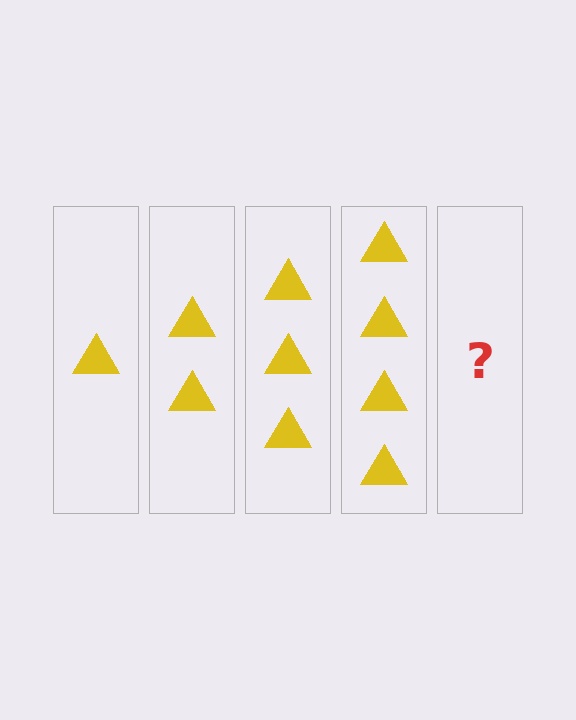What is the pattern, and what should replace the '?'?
The pattern is that each step adds one more triangle. The '?' should be 5 triangles.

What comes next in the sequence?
The next element should be 5 triangles.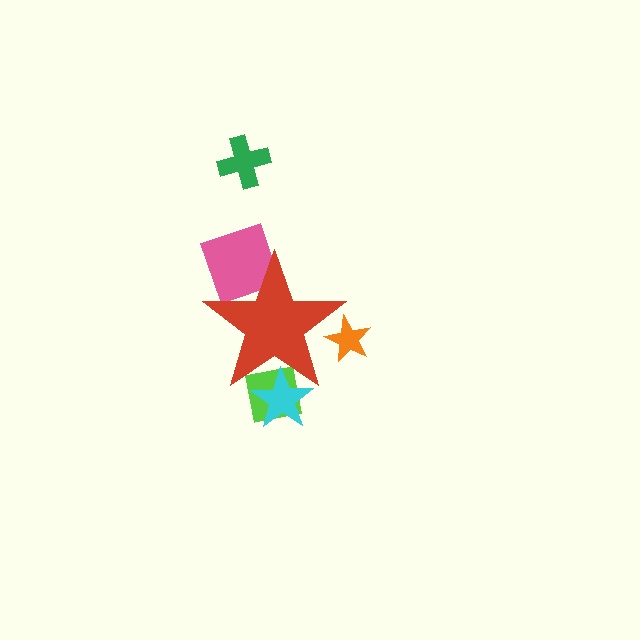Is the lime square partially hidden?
Yes, the lime square is partially hidden behind the red star.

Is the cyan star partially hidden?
Yes, the cyan star is partially hidden behind the red star.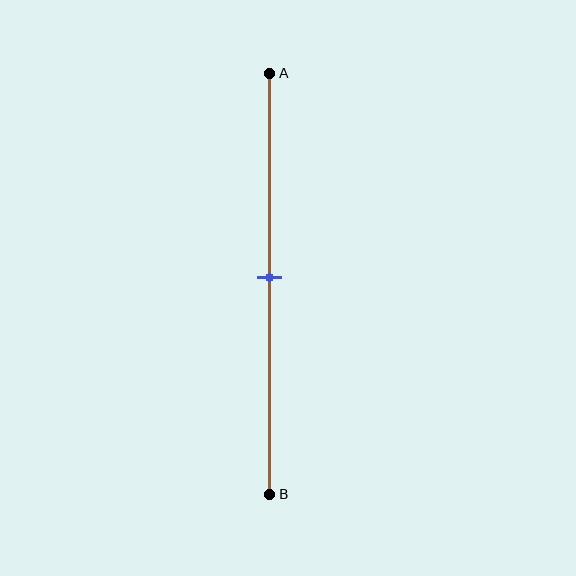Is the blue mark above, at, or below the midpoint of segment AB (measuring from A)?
The blue mark is approximately at the midpoint of segment AB.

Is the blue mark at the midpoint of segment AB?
Yes, the mark is approximately at the midpoint.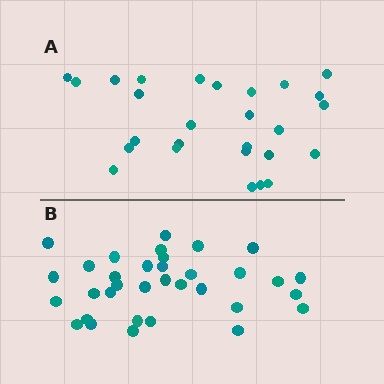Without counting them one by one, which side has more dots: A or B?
Region B (the bottom region) has more dots.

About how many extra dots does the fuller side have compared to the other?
Region B has roughly 8 or so more dots than region A.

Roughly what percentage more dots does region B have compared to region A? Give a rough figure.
About 25% more.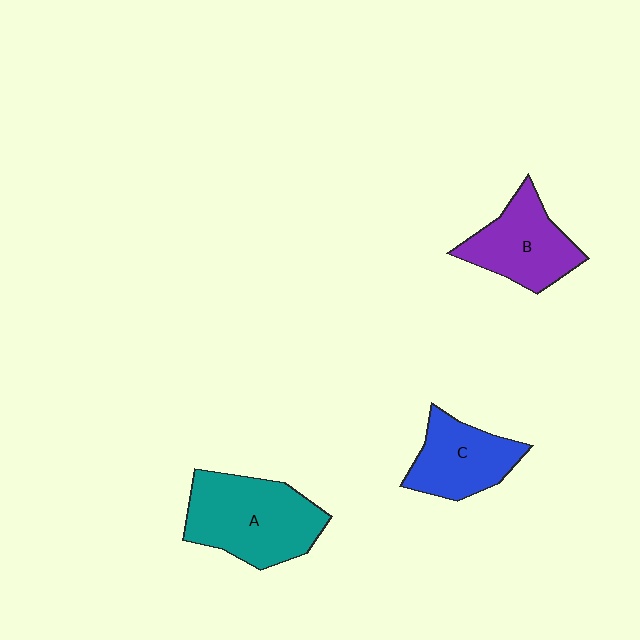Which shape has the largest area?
Shape A (teal).